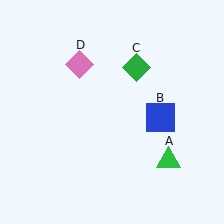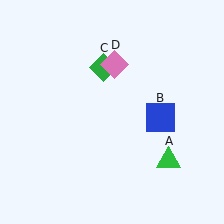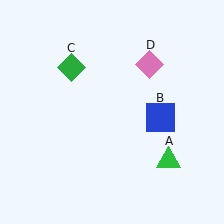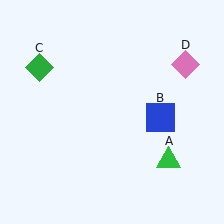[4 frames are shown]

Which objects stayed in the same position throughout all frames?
Green triangle (object A) and blue square (object B) remained stationary.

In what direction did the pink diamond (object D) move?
The pink diamond (object D) moved right.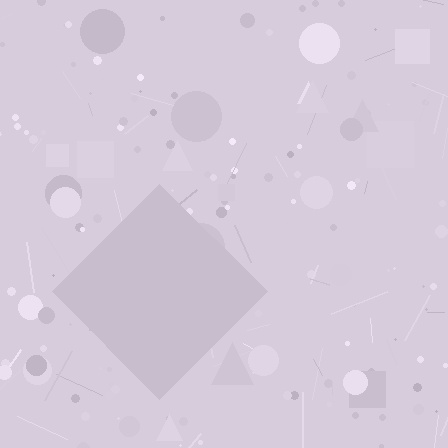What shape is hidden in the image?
A diamond is hidden in the image.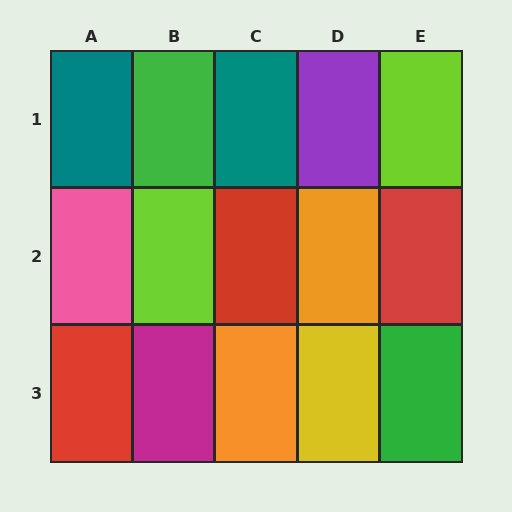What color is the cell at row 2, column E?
Red.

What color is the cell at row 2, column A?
Pink.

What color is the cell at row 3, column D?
Yellow.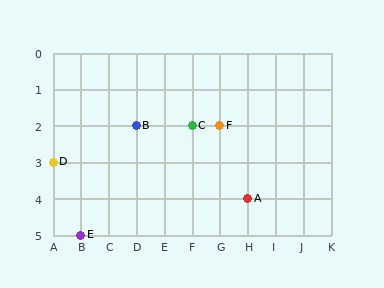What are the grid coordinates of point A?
Point A is at grid coordinates (H, 4).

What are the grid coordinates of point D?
Point D is at grid coordinates (A, 3).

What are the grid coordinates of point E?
Point E is at grid coordinates (B, 5).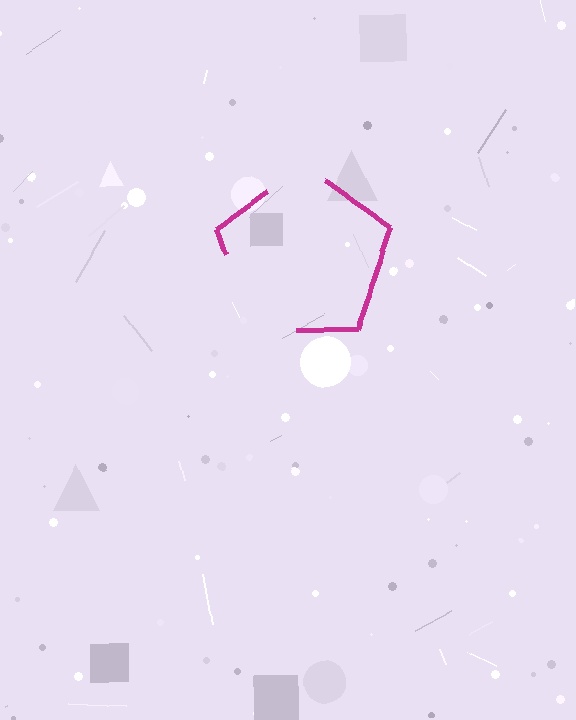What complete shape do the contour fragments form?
The contour fragments form a pentagon.